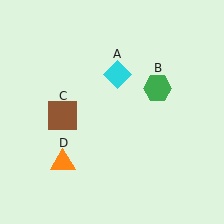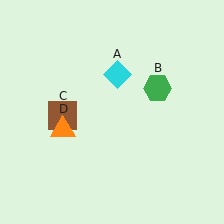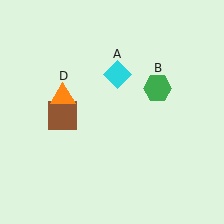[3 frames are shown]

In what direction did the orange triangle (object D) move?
The orange triangle (object D) moved up.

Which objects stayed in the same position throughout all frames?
Cyan diamond (object A) and green hexagon (object B) and brown square (object C) remained stationary.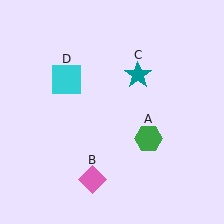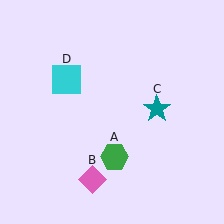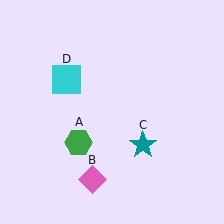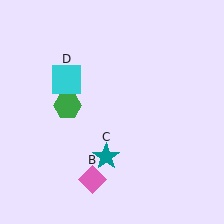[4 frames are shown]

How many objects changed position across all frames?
2 objects changed position: green hexagon (object A), teal star (object C).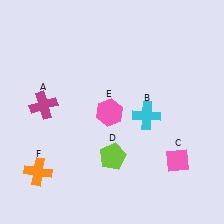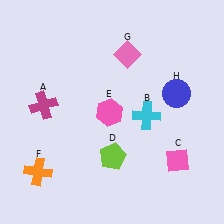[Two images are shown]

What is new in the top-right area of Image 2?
A pink diamond (G) was added in the top-right area of Image 2.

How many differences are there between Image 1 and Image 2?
There are 2 differences between the two images.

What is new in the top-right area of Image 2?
A blue circle (H) was added in the top-right area of Image 2.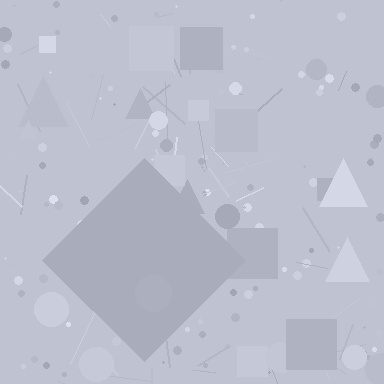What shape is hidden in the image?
A diamond is hidden in the image.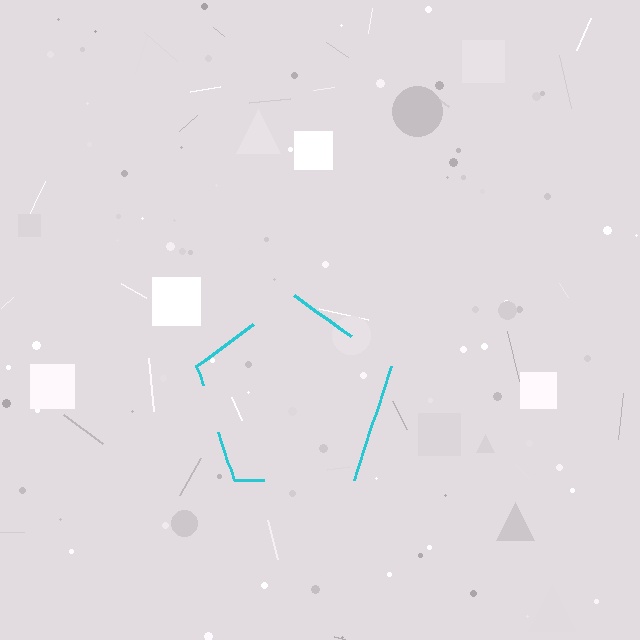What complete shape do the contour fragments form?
The contour fragments form a pentagon.